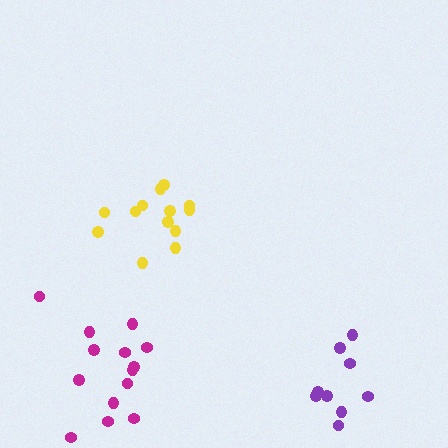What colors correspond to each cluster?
The clusters are colored: yellow, purple, magenta.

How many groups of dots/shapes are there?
There are 3 groups.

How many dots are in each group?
Group 1: 13 dots, Group 2: 9 dots, Group 3: 14 dots (36 total).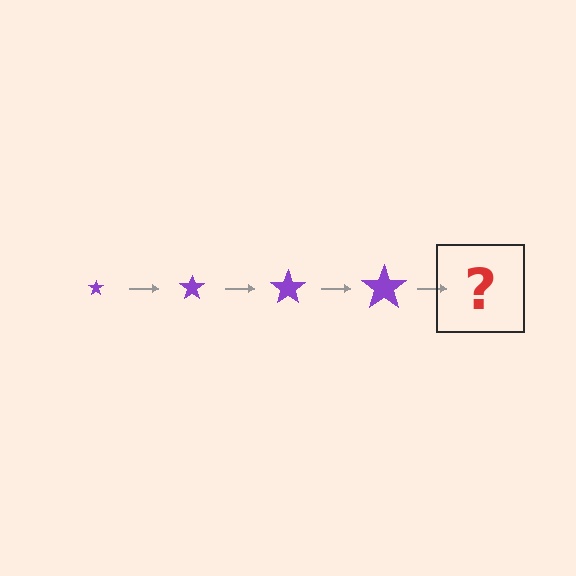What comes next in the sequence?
The next element should be a purple star, larger than the previous one.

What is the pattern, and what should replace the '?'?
The pattern is that the star gets progressively larger each step. The '?' should be a purple star, larger than the previous one.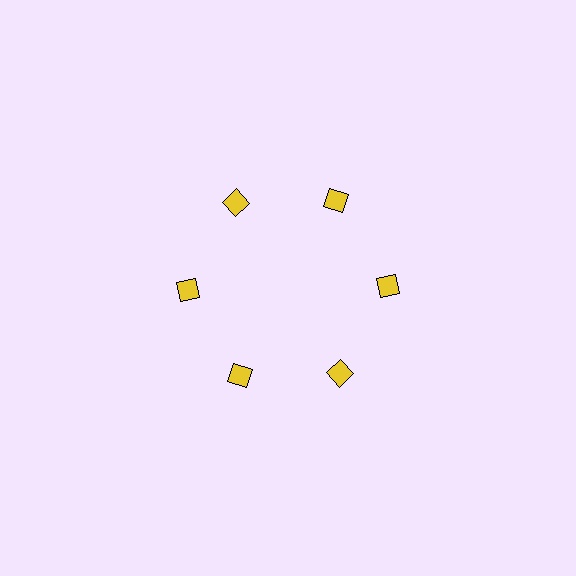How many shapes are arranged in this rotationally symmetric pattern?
There are 6 shapes, arranged in 6 groups of 1.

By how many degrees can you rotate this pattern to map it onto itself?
The pattern maps onto itself every 60 degrees of rotation.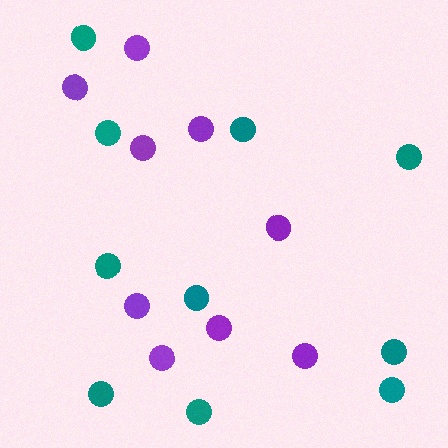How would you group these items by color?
There are 2 groups: one group of purple circles (9) and one group of teal circles (10).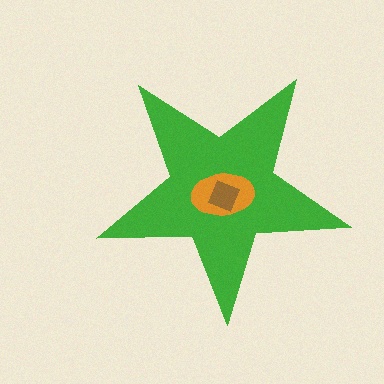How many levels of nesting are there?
3.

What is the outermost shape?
The green star.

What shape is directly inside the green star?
The orange ellipse.